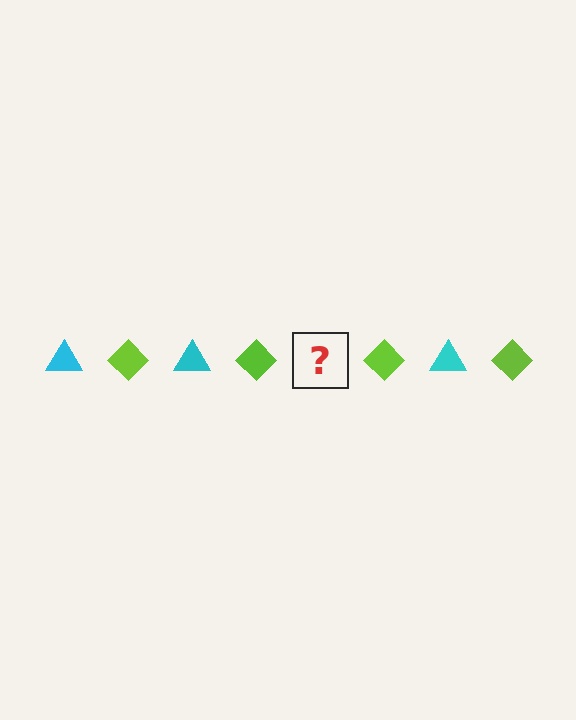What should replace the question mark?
The question mark should be replaced with a cyan triangle.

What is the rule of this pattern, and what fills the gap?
The rule is that the pattern alternates between cyan triangle and lime diamond. The gap should be filled with a cyan triangle.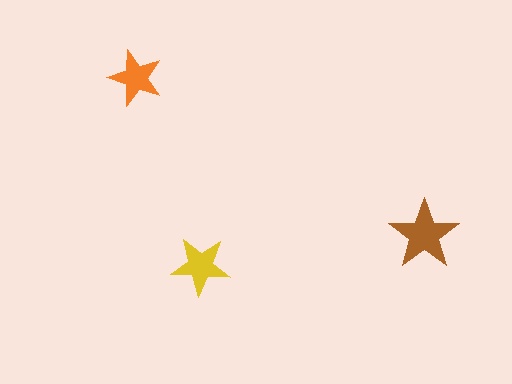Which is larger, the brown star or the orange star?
The brown one.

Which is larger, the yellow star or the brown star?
The brown one.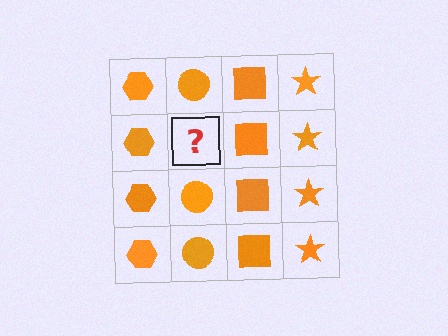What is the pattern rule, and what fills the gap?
The rule is that each column has a consistent shape. The gap should be filled with an orange circle.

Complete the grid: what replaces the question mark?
The question mark should be replaced with an orange circle.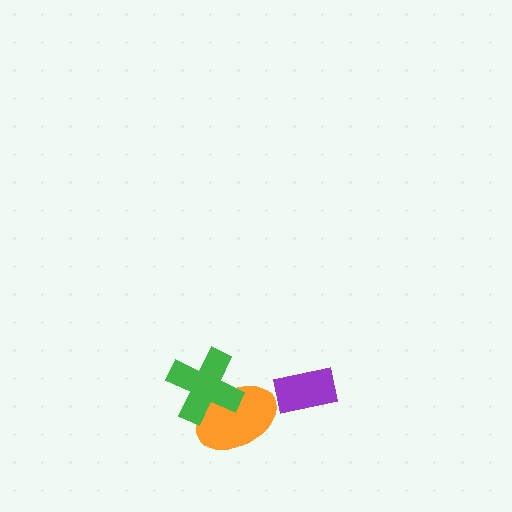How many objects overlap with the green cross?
1 object overlaps with the green cross.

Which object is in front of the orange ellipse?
The green cross is in front of the orange ellipse.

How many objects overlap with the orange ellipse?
1 object overlaps with the orange ellipse.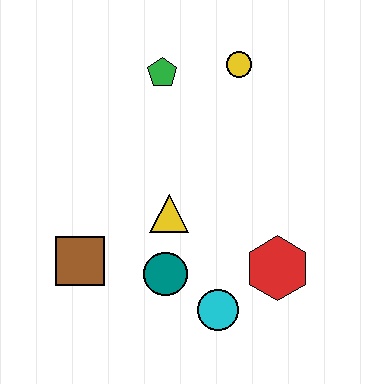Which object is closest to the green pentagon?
The yellow circle is closest to the green pentagon.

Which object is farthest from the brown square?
The yellow circle is farthest from the brown square.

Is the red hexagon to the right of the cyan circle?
Yes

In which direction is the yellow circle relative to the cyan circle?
The yellow circle is above the cyan circle.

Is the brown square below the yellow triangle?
Yes